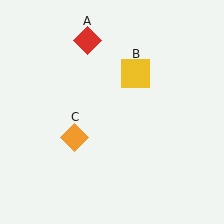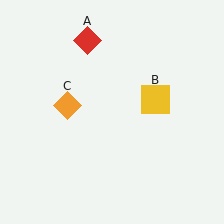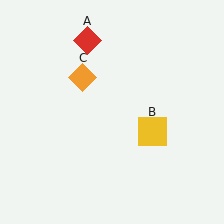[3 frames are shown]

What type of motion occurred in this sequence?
The yellow square (object B), orange diamond (object C) rotated clockwise around the center of the scene.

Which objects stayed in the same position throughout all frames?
Red diamond (object A) remained stationary.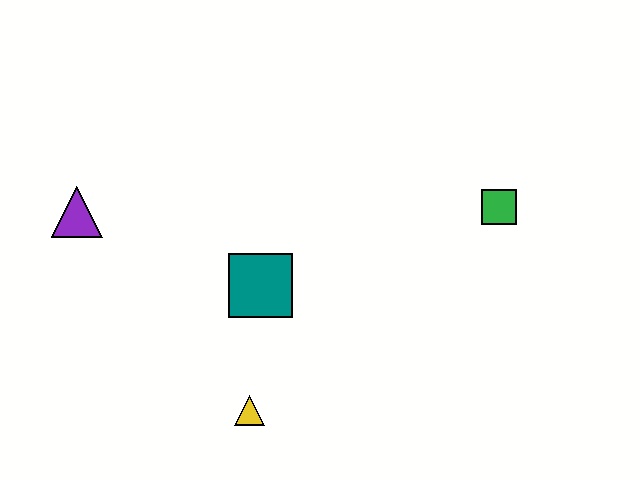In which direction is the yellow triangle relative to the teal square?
The yellow triangle is below the teal square.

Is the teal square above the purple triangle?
No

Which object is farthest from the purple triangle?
The green square is farthest from the purple triangle.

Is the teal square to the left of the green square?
Yes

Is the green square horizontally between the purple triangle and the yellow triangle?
No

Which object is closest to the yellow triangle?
The teal square is closest to the yellow triangle.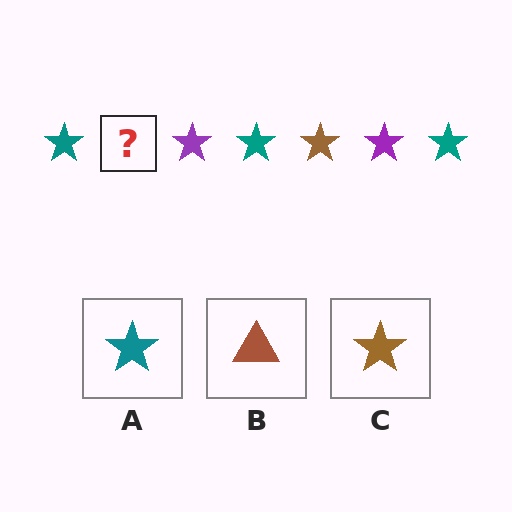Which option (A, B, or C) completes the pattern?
C.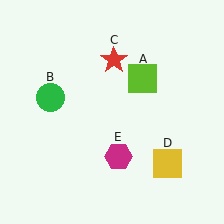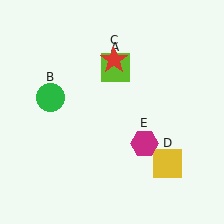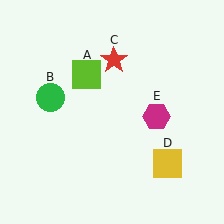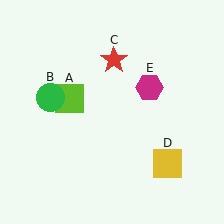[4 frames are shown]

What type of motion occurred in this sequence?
The lime square (object A), magenta hexagon (object E) rotated counterclockwise around the center of the scene.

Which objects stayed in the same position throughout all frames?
Green circle (object B) and red star (object C) and yellow square (object D) remained stationary.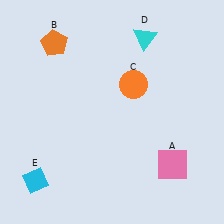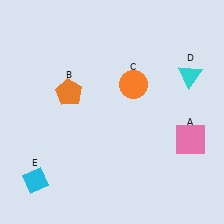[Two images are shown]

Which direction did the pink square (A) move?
The pink square (A) moved up.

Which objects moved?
The objects that moved are: the pink square (A), the orange pentagon (B), the cyan triangle (D).